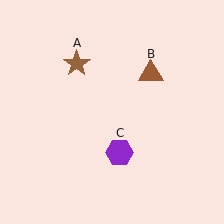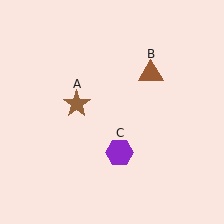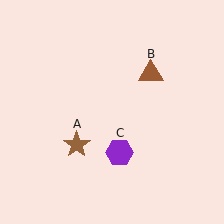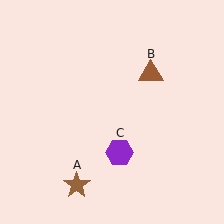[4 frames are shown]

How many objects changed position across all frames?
1 object changed position: brown star (object A).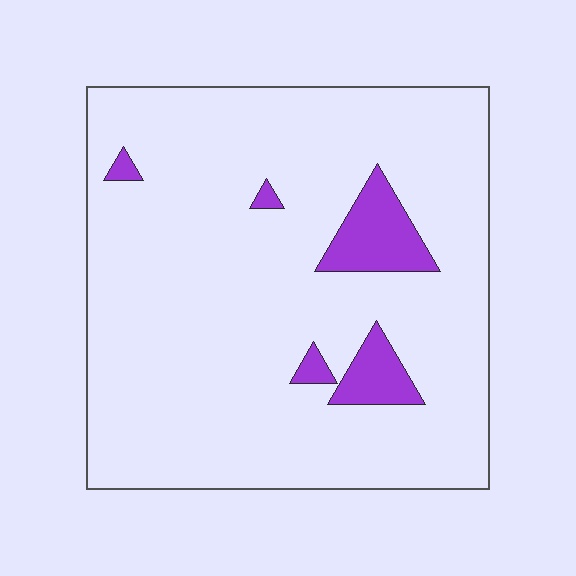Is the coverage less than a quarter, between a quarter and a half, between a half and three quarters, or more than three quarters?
Less than a quarter.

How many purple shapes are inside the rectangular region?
5.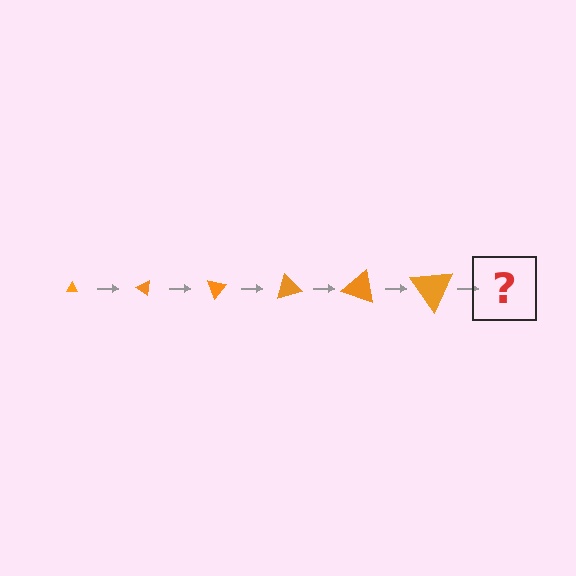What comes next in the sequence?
The next element should be a triangle, larger than the previous one and rotated 210 degrees from the start.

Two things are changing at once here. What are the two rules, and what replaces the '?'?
The two rules are that the triangle grows larger each step and it rotates 35 degrees each step. The '?' should be a triangle, larger than the previous one and rotated 210 degrees from the start.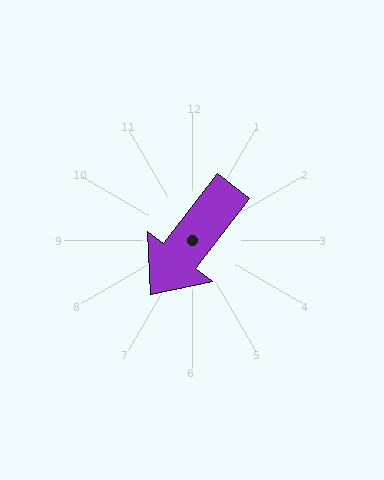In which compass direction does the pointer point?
Southwest.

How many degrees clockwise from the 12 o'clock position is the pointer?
Approximately 217 degrees.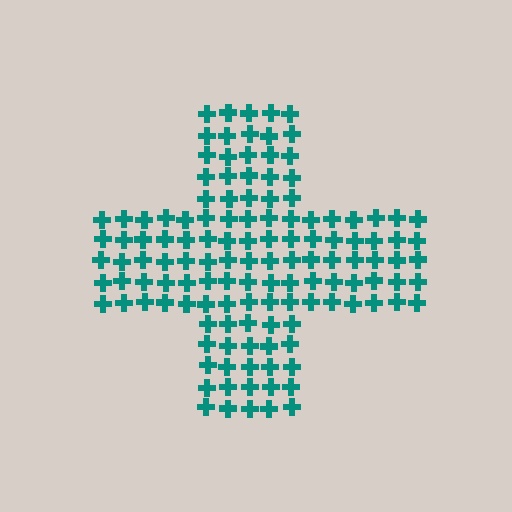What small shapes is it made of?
It is made of small crosses.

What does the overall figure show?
The overall figure shows a cross.